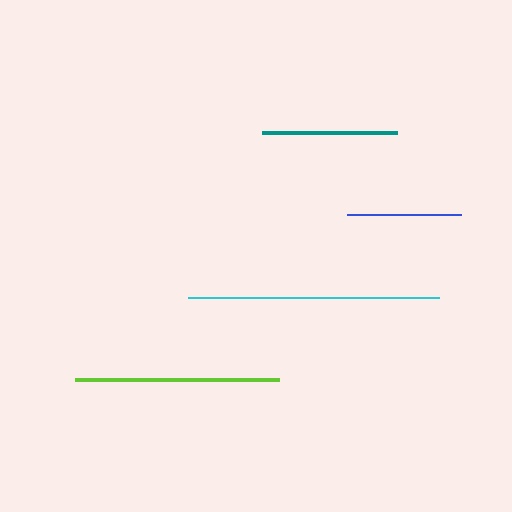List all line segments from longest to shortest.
From longest to shortest: cyan, lime, teal, blue.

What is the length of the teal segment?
The teal segment is approximately 135 pixels long.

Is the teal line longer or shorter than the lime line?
The lime line is longer than the teal line.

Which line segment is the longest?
The cyan line is the longest at approximately 252 pixels.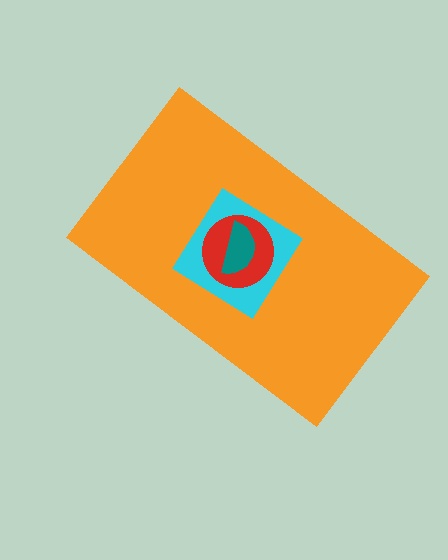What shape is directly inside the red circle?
The teal semicircle.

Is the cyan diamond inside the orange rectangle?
Yes.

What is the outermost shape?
The orange rectangle.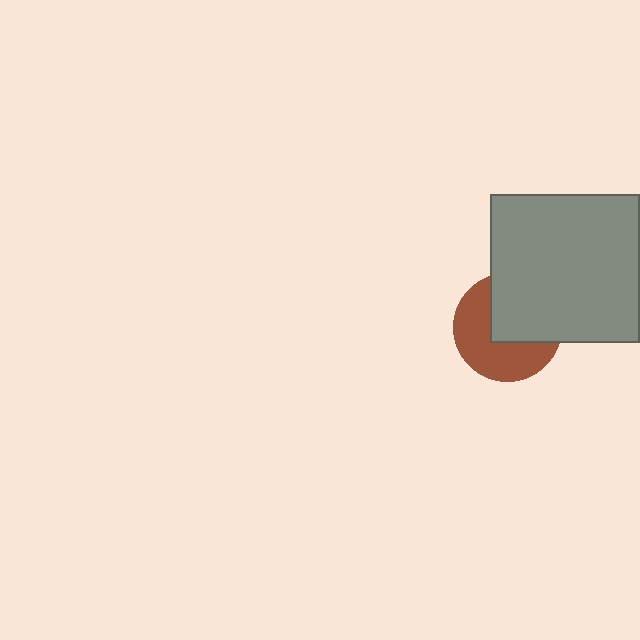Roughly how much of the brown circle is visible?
About half of it is visible (roughly 52%).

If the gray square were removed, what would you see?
You would see the complete brown circle.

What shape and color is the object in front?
The object in front is a gray square.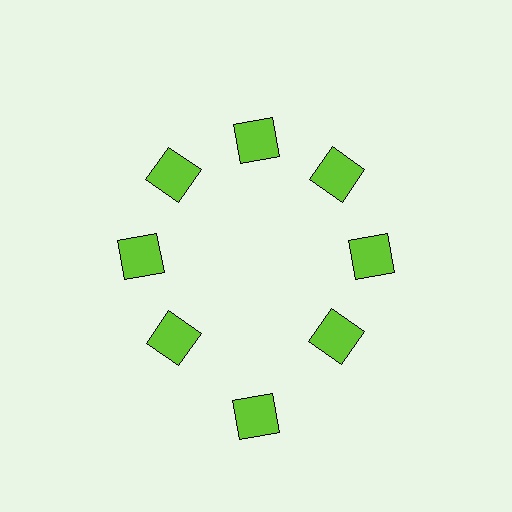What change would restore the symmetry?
The symmetry would be restored by moving it inward, back onto the ring so that all 8 squares sit at equal angles and equal distance from the center.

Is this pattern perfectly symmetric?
No. The 8 lime squares are arranged in a ring, but one element near the 6 o'clock position is pushed outward from the center, breaking the 8-fold rotational symmetry.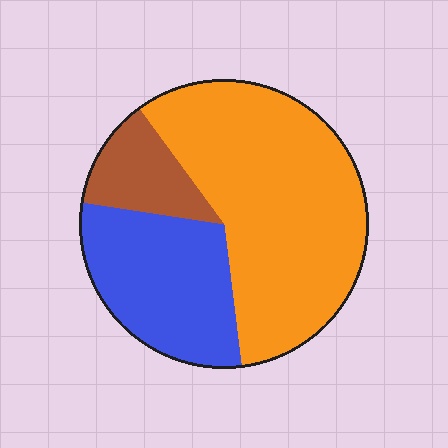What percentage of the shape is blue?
Blue covers about 30% of the shape.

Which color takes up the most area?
Orange, at roughly 60%.